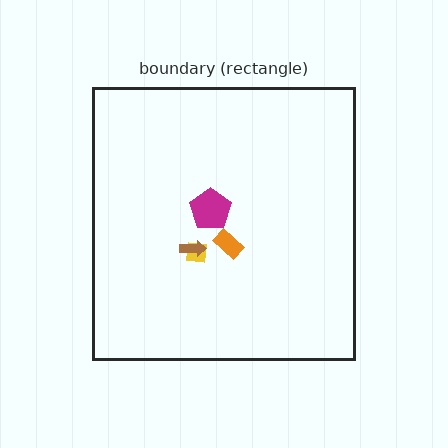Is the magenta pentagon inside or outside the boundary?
Inside.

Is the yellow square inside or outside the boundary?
Inside.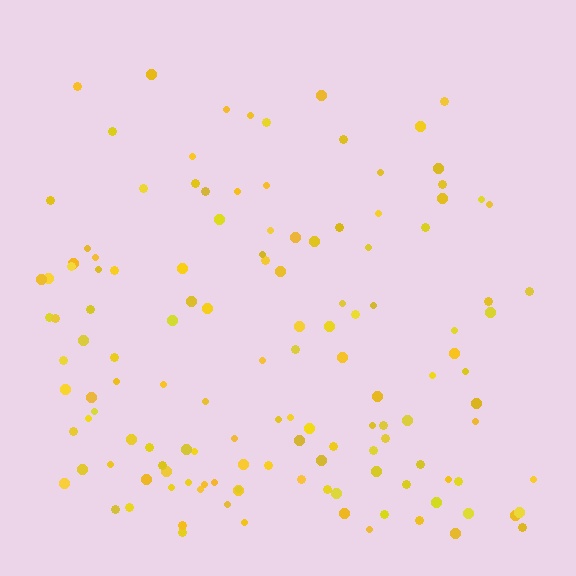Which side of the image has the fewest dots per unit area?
The top.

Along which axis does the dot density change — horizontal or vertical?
Vertical.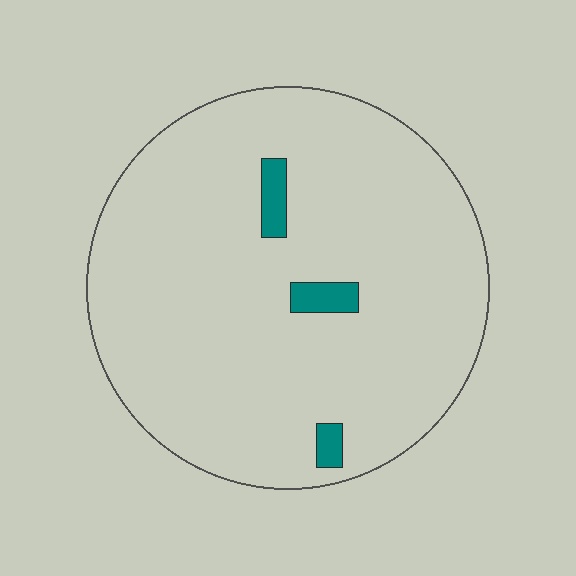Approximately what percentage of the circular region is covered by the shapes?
Approximately 5%.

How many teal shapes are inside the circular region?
3.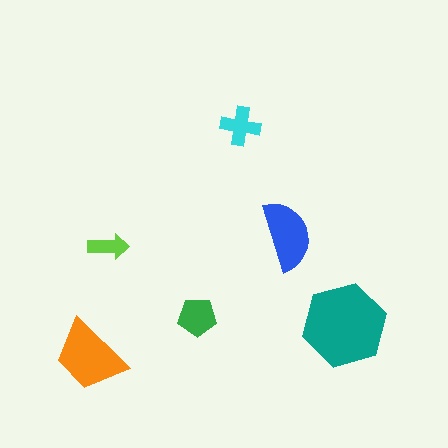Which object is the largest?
The teal hexagon.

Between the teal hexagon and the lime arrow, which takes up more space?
The teal hexagon.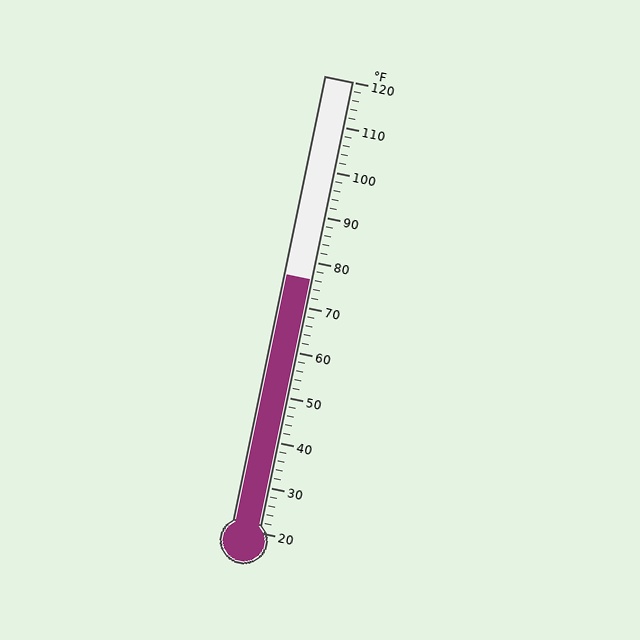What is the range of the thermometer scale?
The thermometer scale ranges from 20°F to 120°F.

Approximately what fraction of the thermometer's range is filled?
The thermometer is filled to approximately 55% of its range.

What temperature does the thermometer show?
The thermometer shows approximately 76°F.